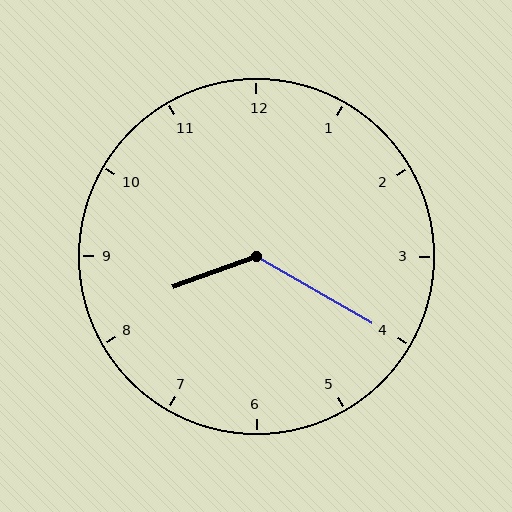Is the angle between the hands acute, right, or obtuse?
It is obtuse.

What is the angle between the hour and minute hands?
Approximately 130 degrees.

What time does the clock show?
8:20.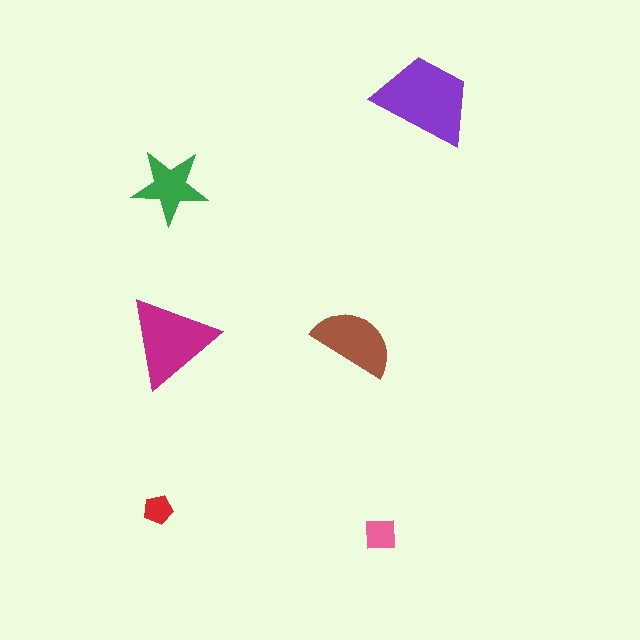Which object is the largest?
The purple trapezoid.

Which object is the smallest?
The red pentagon.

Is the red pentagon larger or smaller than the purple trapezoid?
Smaller.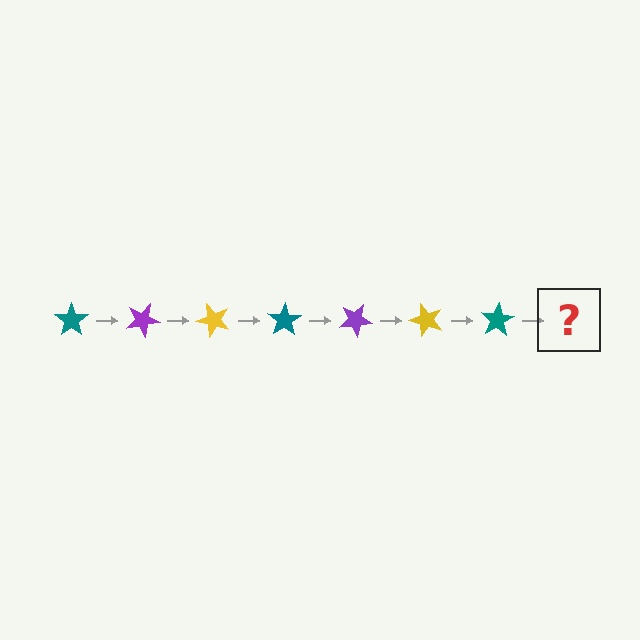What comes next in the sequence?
The next element should be a purple star, rotated 175 degrees from the start.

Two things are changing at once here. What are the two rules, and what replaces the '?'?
The two rules are that it rotates 25 degrees each step and the color cycles through teal, purple, and yellow. The '?' should be a purple star, rotated 175 degrees from the start.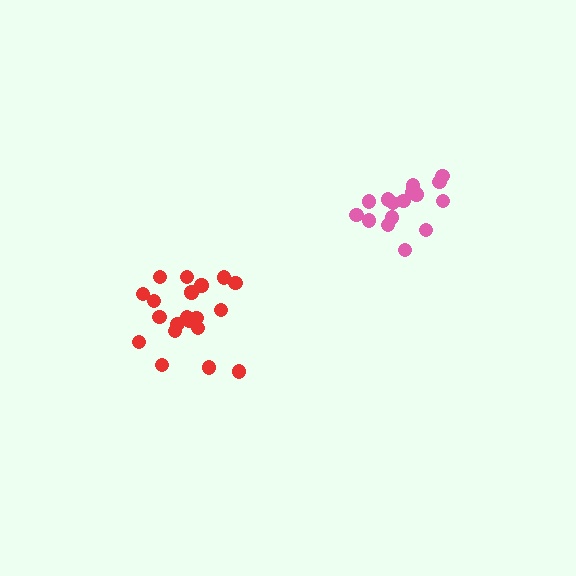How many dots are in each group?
Group 1: 16 dots, Group 2: 20 dots (36 total).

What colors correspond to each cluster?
The clusters are colored: pink, red.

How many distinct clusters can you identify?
There are 2 distinct clusters.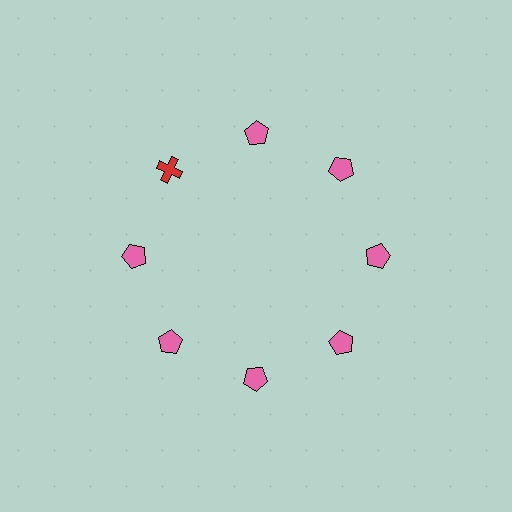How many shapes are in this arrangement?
There are 8 shapes arranged in a ring pattern.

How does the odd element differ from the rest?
It differs in both color (red instead of pink) and shape (cross instead of pentagon).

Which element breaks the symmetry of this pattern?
The red cross at roughly the 10 o'clock position breaks the symmetry. All other shapes are pink pentagons.